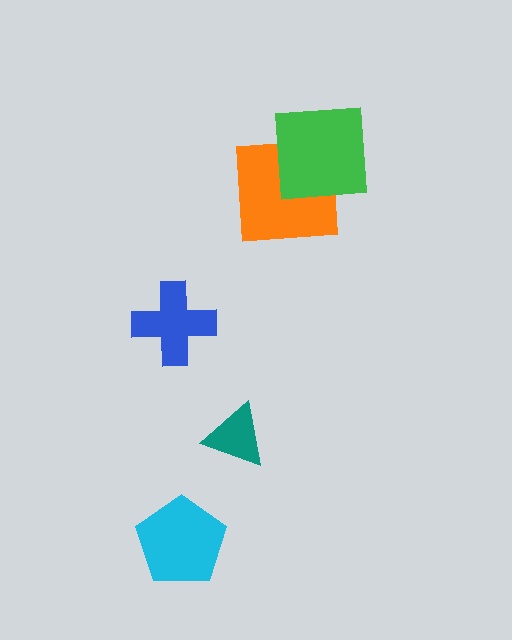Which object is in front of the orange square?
The green square is in front of the orange square.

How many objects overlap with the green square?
1 object overlaps with the green square.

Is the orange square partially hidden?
Yes, it is partially covered by another shape.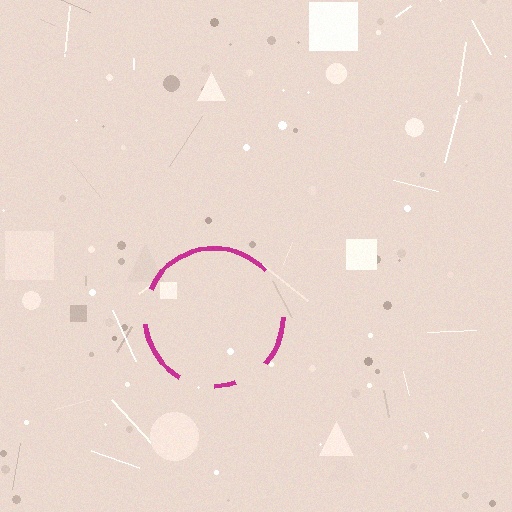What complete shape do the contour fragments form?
The contour fragments form a circle.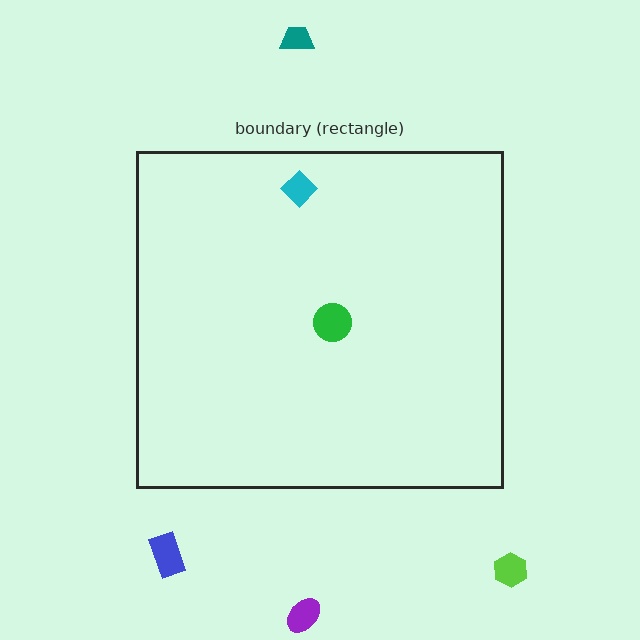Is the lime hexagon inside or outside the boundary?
Outside.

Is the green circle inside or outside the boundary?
Inside.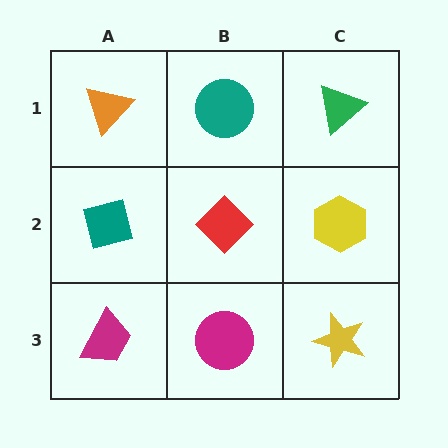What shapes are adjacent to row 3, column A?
A teal square (row 2, column A), a magenta circle (row 3, column B).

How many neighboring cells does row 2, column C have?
3.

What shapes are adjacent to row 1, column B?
A red diamond (row 2, column B), an orange triangle (row 1, column A), a green triangle (row 1, column C).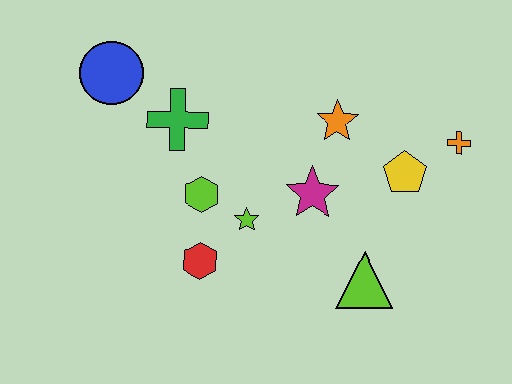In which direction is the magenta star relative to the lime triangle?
The magenta star is above the lime triangle.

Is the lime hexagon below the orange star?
Yes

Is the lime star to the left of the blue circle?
No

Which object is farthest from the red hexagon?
The orange cross is farthest from the red hexagon.